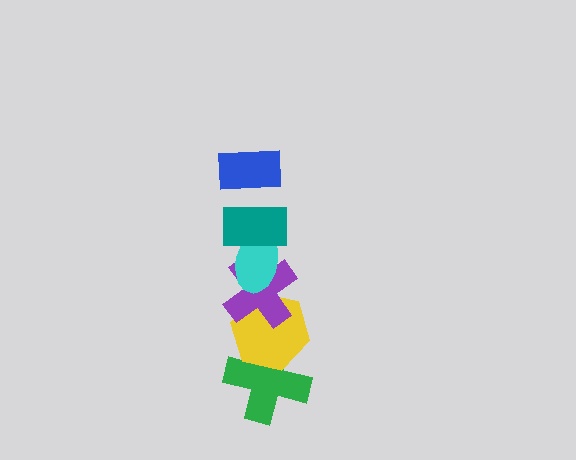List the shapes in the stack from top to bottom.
From top to bottom: the blue rectangle, the teal rectangle, the cyan ellipse, the purple cross, the yellow hexagon, the green cross.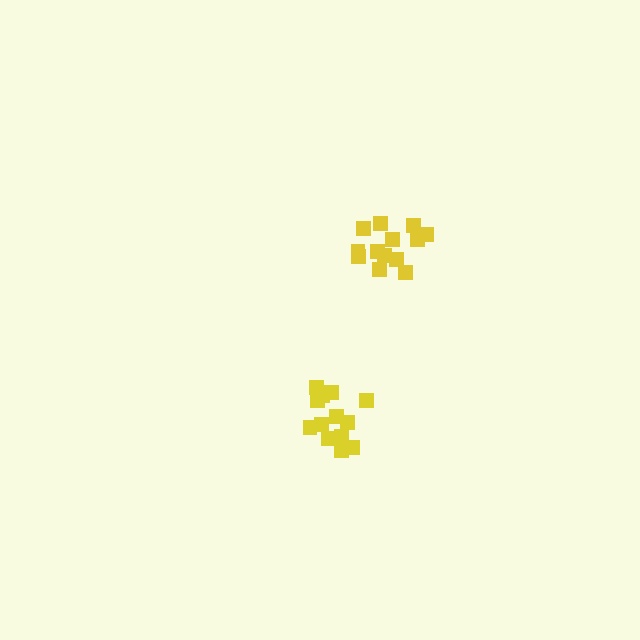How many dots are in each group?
Group 1: 13 dots, Group 2: 14 dots (27 total).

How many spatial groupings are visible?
There are 2 spatial groupings.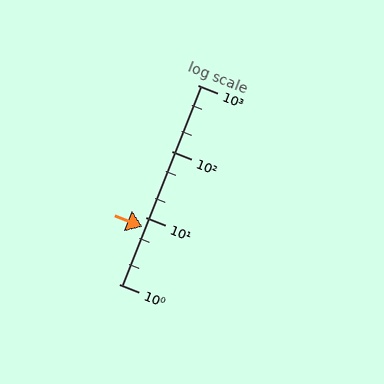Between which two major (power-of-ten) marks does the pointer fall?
The pointer is between 1 and 10.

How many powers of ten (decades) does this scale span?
The scale spans 3 decades, from 1 to 1000.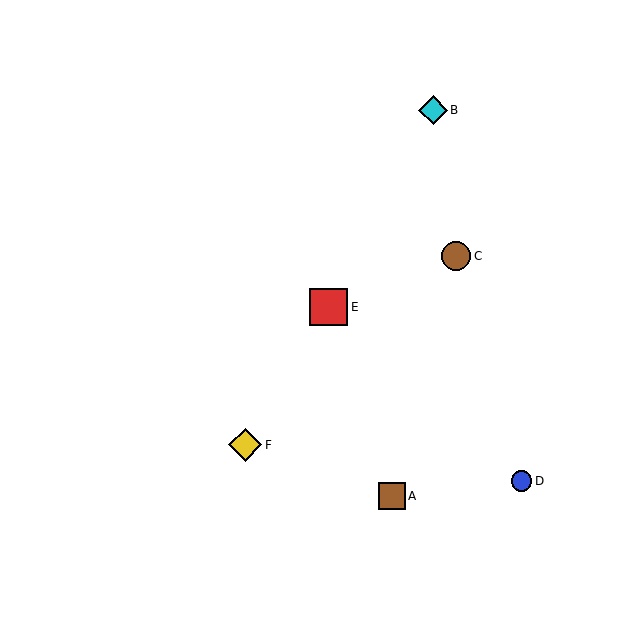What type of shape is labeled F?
Shape F is a yellow diamond.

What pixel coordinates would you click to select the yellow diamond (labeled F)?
Click at (245, 445) to select the yellow diamond F.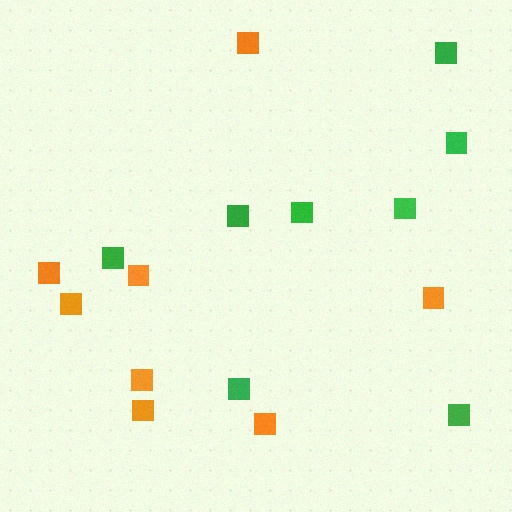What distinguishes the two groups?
There are 2 groups: one group of green squares (8) and one group of orange squares (8).